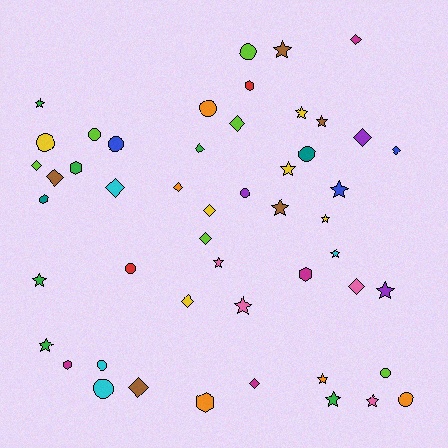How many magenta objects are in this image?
There are 4 magenta objects.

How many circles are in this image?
There are 12 circles.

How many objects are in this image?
There are 50 objects.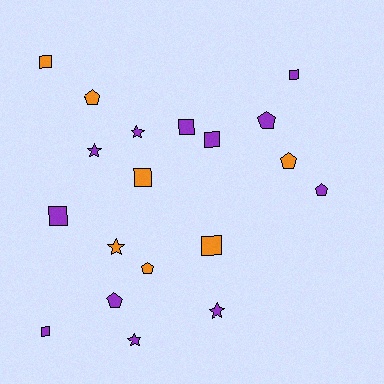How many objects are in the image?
There are 19 objects.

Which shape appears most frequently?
Square, with 8 objects.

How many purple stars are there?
There are 4 purple stars.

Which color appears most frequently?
Purple, with 12 objects.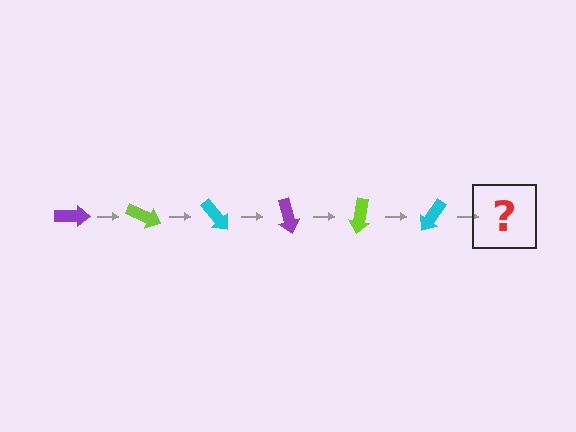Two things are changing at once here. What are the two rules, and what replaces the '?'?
The two rules are that it rotates 25 degrees each step and the color cycles through purple, lime, and cyan. The '?' should be a purple arrow, rotated 150 degrees from the start.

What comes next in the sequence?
The next element should be a purple arrow, rotated 150 degrees from the start.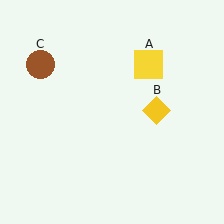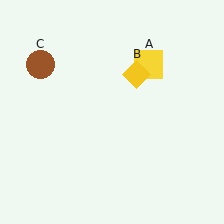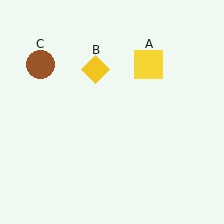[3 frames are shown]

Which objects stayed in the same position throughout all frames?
Yellow square (object A) and brown circle (object C) remained stationary.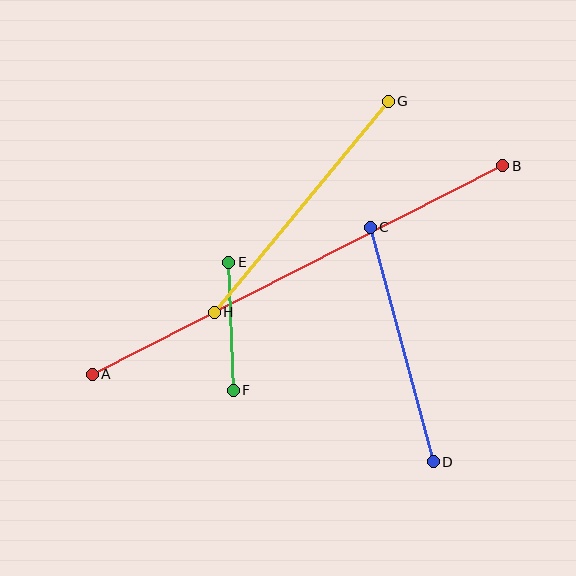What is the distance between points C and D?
The distance is approximately 243 pixels.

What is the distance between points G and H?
The distance is approximately 273 pixels.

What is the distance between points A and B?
The distance is approximately 460 pixels.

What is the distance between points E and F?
The distance is approximately 128 pixels.